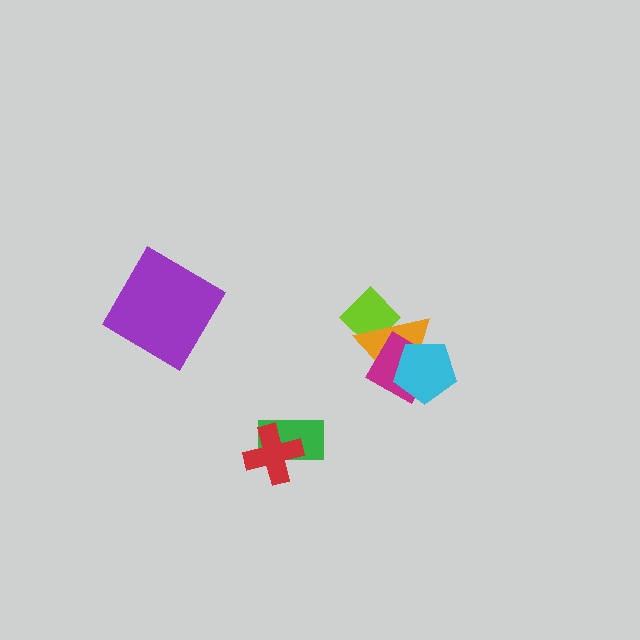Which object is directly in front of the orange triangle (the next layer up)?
The magenta diamond is directly in front of the orange triangle.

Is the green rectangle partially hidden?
Yes, it is partially covered by another shape.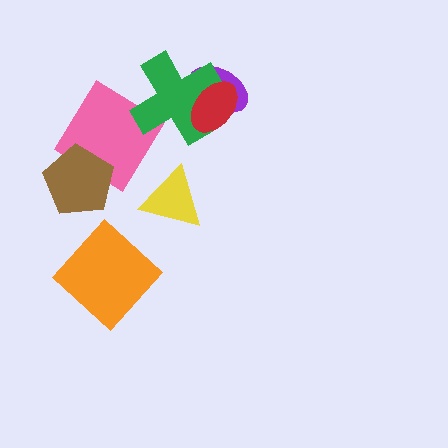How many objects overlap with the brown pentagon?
1 object overlaps with the brown pentagon.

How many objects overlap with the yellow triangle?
0 objects overlap with the yellow triangle.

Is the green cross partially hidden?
Yes, it is partially covered by another shape.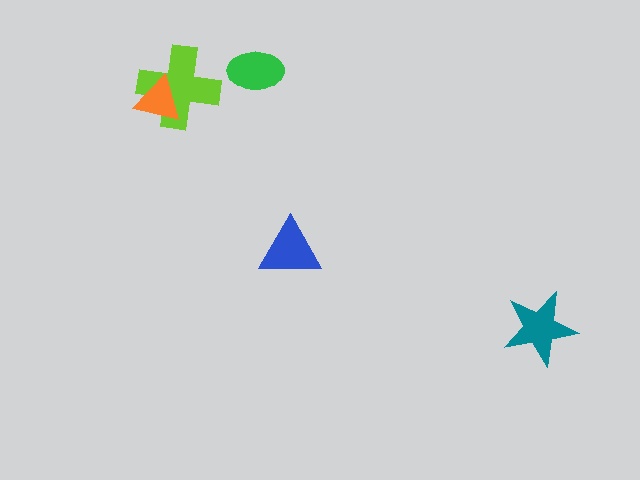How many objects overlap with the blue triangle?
0 objects overlap with the blue triangle.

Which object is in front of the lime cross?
The orange triangle is in front of the lime cross.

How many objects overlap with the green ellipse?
0 objects overlap with the green ellipse.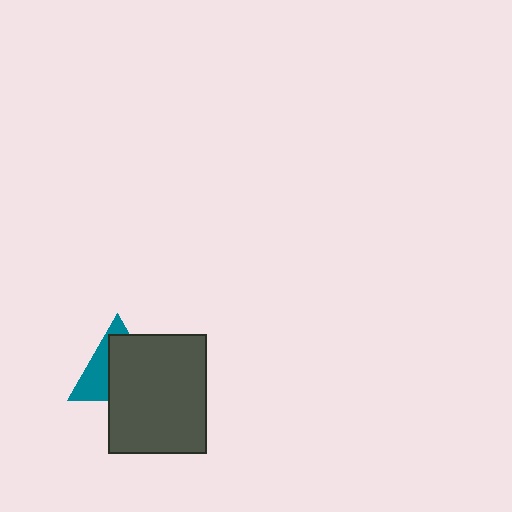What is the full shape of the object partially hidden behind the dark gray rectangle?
The partially hidden object is a teal triangle.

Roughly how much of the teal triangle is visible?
A small part of it is visible (roughly 38%).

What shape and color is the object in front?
The object in front is a dark gray rectangle.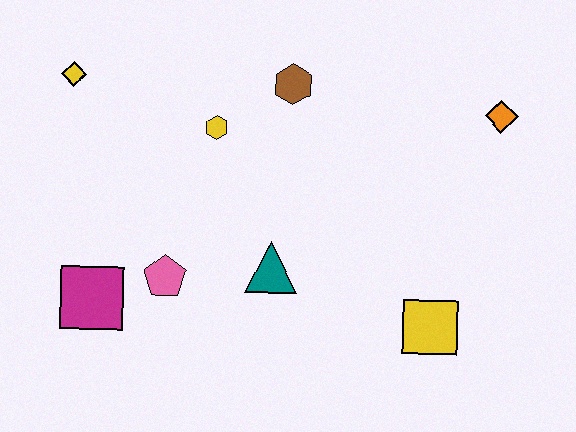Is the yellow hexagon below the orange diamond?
Yes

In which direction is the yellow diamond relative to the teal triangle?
The yellow diamond is to the left of the teal triangle.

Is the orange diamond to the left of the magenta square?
No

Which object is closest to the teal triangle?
The pink pentagon is closest to the teal triangle.